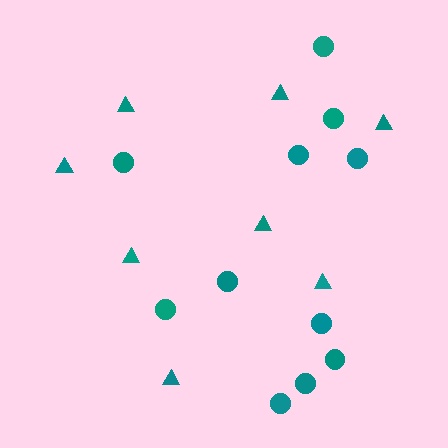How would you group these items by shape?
There are 2 groups: one group of triangles (8) and one group of circles (11).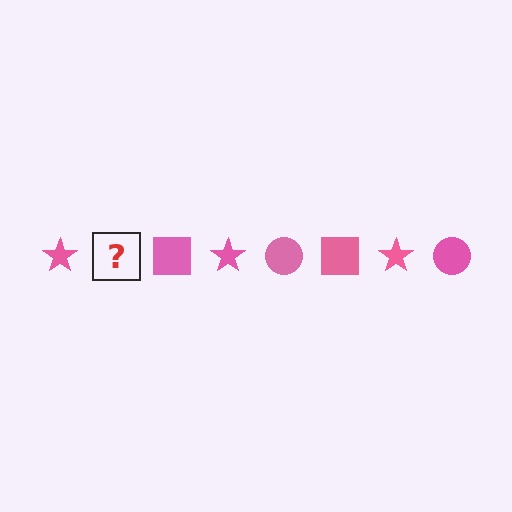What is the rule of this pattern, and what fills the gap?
The rule is that the pattern cycles through star, circle, square shapes in pink. The gap should be filled with a pink circle.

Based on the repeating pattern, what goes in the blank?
The blank should be a pink circle.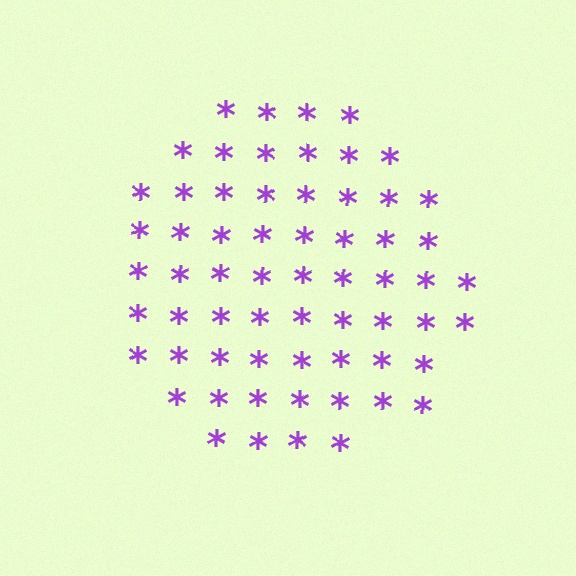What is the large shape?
The large shape is a circle.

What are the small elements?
The small elements are asterisks.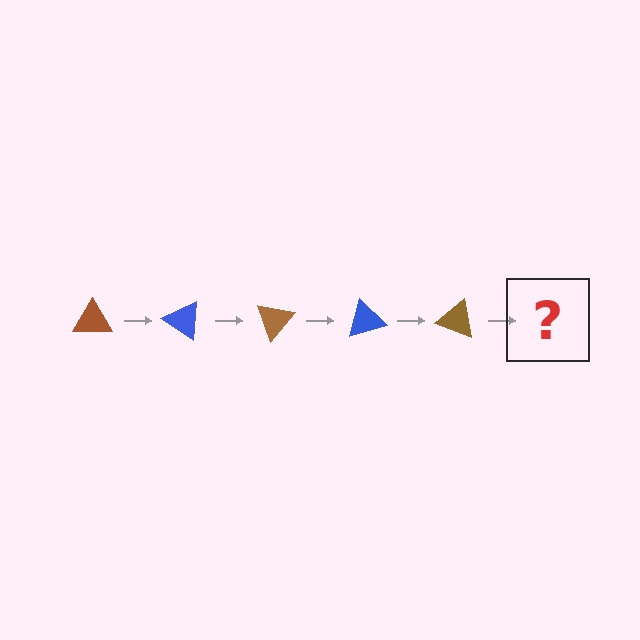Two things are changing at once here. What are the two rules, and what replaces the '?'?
The two rules are that it rotates 35 degrees each step and the color cycles through brown and blue. The '?' should be a blue triangle, rotated 175 degrees from the start.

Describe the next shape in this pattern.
It should be a blue triangle, rotated 175 degrees from the start.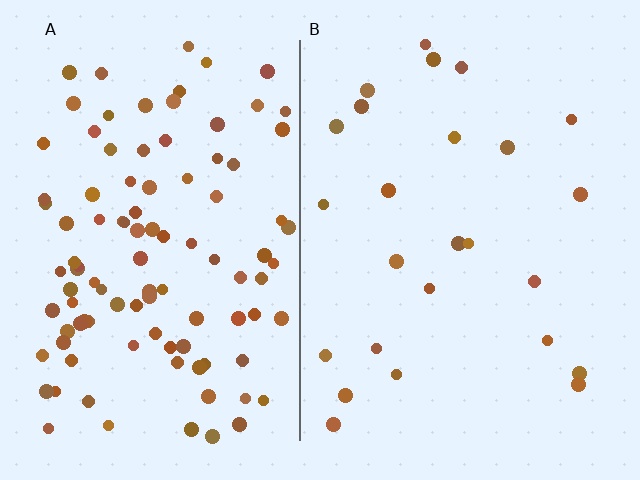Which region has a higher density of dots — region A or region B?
A (the left).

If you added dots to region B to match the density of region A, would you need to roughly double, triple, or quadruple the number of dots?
Approximately quadruple.